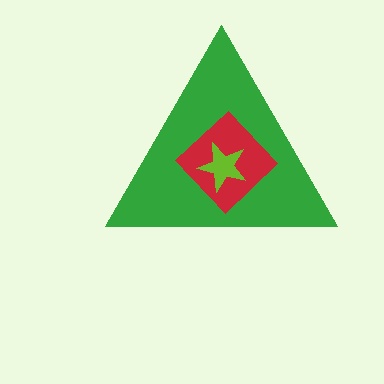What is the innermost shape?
The lime star.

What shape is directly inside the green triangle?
The red diamond.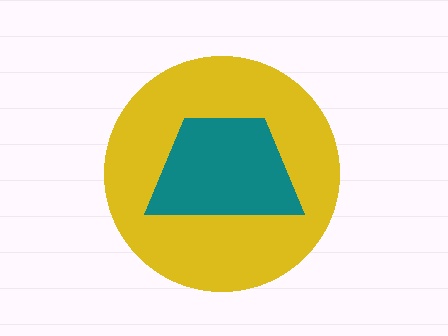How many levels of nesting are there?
2.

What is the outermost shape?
The yellow circle.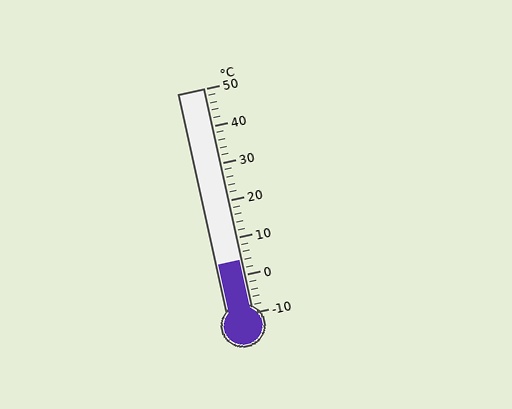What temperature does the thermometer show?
The thermometer shows approximately 4°C.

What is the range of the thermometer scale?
The thermometer scale ranges from -10°C to 50°C.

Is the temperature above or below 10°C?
The temperature is below 10°C.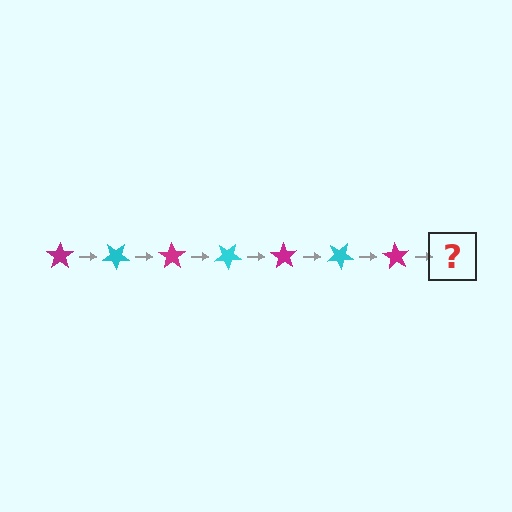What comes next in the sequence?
The next element should be a cyan star, rotated 245 degrees from the start.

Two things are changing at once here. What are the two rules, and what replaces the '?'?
The two rules are that it rotates 35 degrees each step and the color cycles through magenta and cyan. The '?' should be a cyan star, rotated 245 degrees from the start.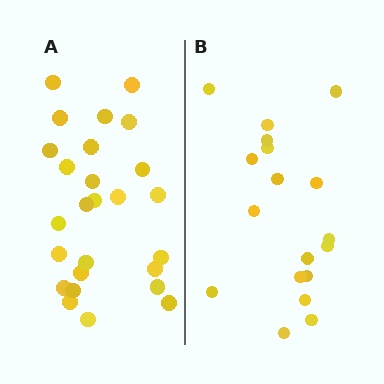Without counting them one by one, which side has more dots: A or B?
Region A (the left region) has more dots.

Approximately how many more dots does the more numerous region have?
Region A has roughly 8 or so more dots than region B.